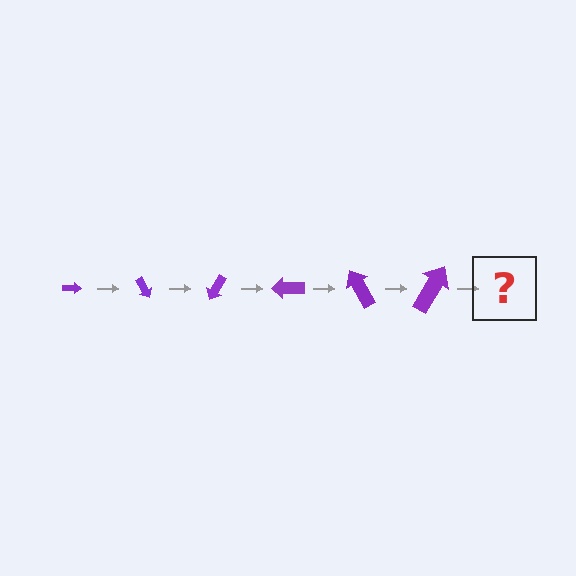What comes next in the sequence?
The next element should be an arrow, larger than the previous one and rotated 360 degrees from the start.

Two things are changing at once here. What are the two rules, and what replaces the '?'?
The two rules are that the arrow grows larger each step and it rotates 60 degrees each step. The '?' should be an arrow, larger than the previous one and rotated 360 degrees from the start.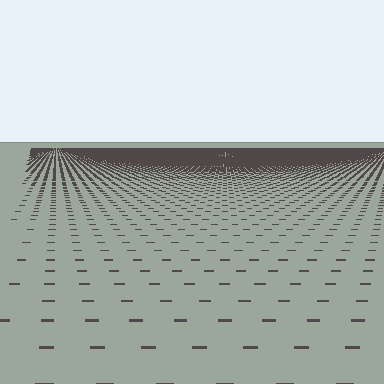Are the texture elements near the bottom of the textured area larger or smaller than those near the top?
Larger. Near the bottom, elements are closer to the viewer and appear at a bigger on-screen size.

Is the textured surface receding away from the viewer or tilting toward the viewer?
The surface is receding away from the viewer. Texture elements get smaller and denser toward the top.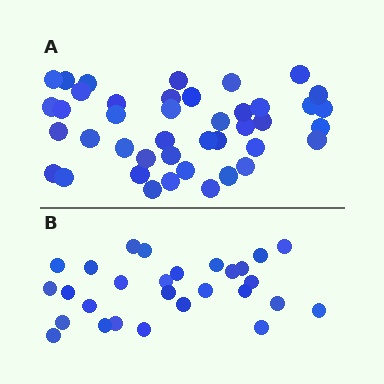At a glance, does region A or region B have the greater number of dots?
Region A (the top region) has more dots.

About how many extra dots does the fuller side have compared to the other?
Region A has approximately 15 more dots than region B.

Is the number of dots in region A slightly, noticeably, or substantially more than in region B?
Region A has substantially more. The ratio is roughly 1.5 to 1.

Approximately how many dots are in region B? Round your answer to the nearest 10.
About 30 dots. (The exact count is 28, which rounds to 30.)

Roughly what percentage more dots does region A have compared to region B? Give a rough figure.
About 50% more.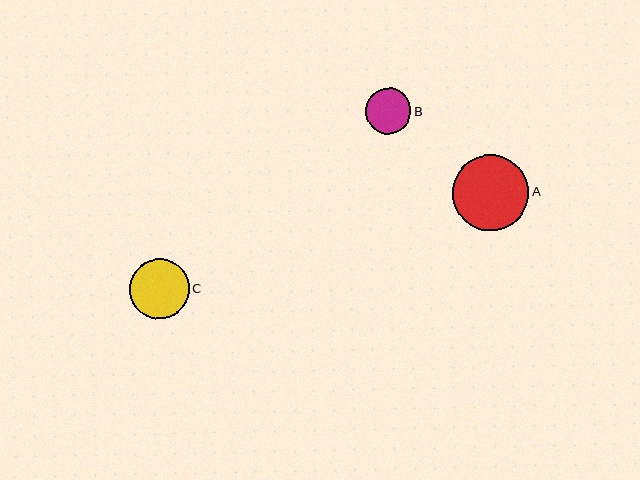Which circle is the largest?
Circle A is the largest with a size of approximately 76 pixels.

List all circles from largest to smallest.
From largest to smallest: A, C, B.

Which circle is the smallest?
Circle B is the smallest with a size of approximately 45 pixels.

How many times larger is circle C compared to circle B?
Circle C is approximately 1.3 times the size of circle B.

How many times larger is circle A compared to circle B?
Circle A is approximately 1.7 times the size of circle B.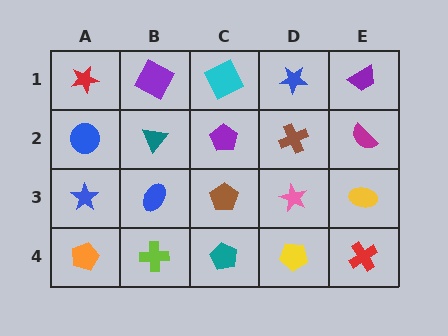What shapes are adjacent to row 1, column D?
A brown cross (row 2, column D), a cyan square (row 1, column C), a purple trapezoid (row 1, column E).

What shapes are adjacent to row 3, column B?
A teal triangle (row 2, column B), a lime cross (row 4, column B), a blue star (row 3, column A), a brown pentagon (row 3, column C).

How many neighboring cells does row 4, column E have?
2.